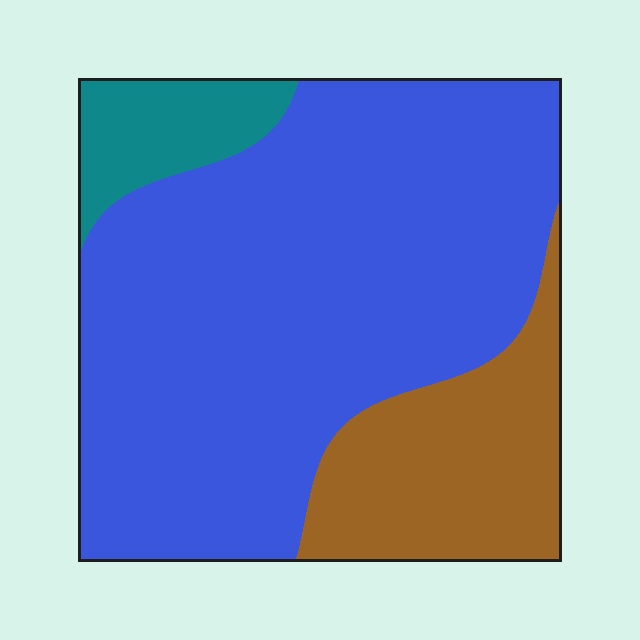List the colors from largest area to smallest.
From largest to smallest: blue, brown, teal.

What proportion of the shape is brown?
Brown covers about 20% of the shape.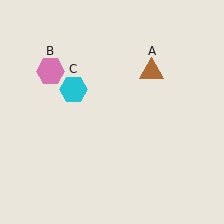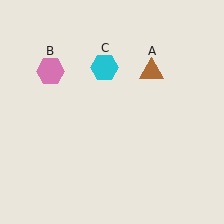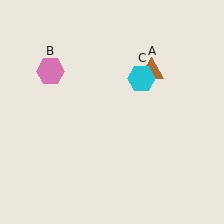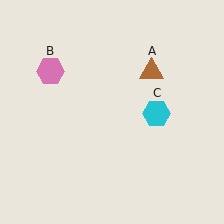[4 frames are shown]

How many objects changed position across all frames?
1 object changed position: cyan hexagon (object C).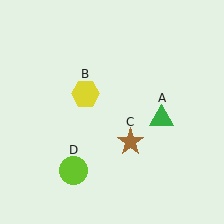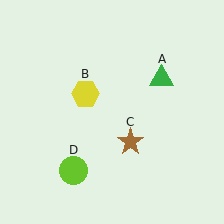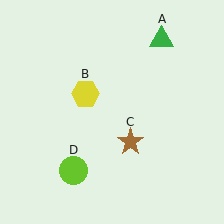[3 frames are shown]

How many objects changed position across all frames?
1 object changed position: green triangle (object A).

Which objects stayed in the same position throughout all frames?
Yellow hexagon (object B) and brown star (object C) and lime circle (object D) remained stationary.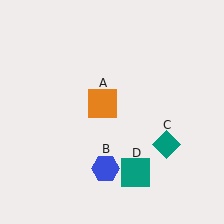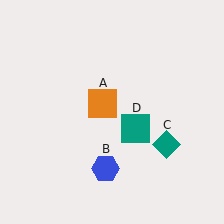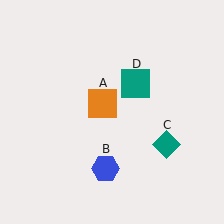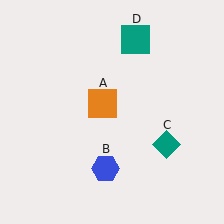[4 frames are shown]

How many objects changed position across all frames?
1 object changed position: teal square (object D).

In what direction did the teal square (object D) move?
The teal square (object D) moved up.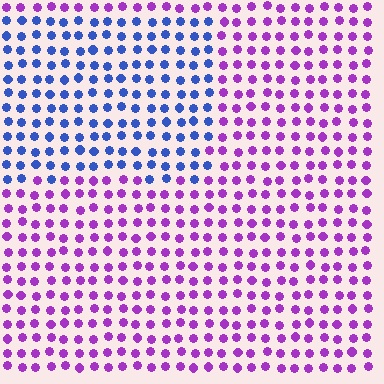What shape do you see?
I see a rectangle.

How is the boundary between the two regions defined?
The boundary is defined purely by a slight shift in hue (about 61 degrees). Spacing, size, and orientation are identical on both sides.